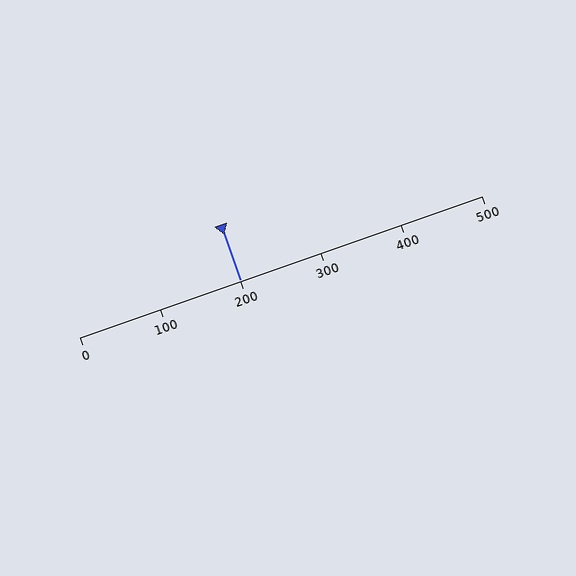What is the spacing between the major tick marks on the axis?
The major ticks are spaced 100 apart.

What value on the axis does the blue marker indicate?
The marker indicates approximately 200.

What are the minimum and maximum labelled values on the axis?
The axis runs from 0 to 500.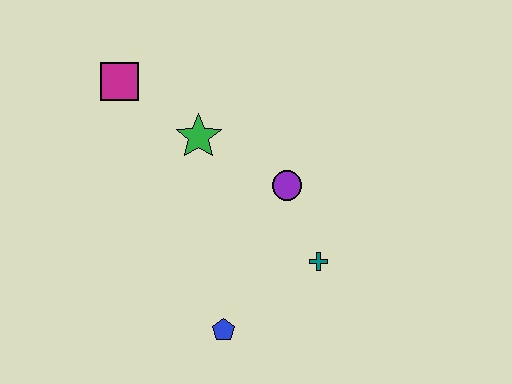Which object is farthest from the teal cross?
The magenta square is farthest from the teal cross.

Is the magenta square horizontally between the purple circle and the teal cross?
No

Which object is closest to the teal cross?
The purple circle is closest to the teal cross.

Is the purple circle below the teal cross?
No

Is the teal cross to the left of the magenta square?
No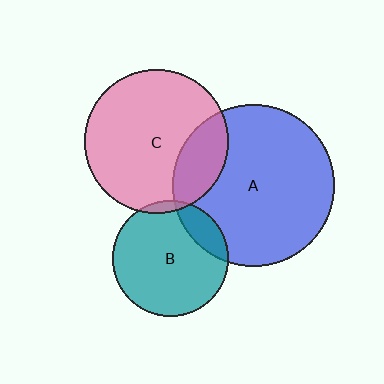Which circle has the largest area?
Circle A (blue).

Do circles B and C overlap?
Yes.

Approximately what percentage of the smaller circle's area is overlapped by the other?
Approximately 5%.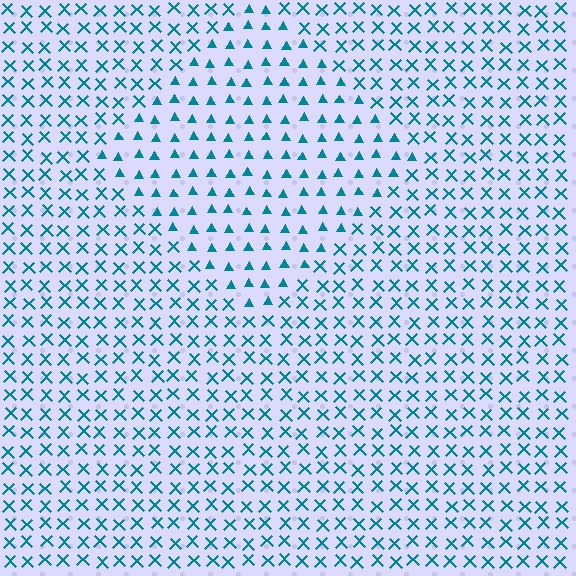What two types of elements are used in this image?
The image uses triangles inside the diamond region and X marks outside it.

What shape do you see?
I see a diamond.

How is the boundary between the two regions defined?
The boundary is defined by a change in element shape: triangles inside vs. X marks outside. All elements share the same color and spacing.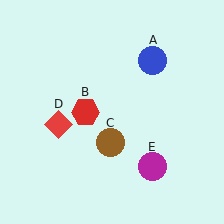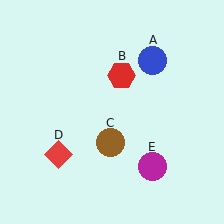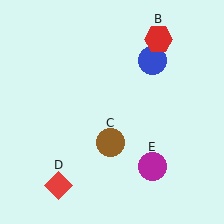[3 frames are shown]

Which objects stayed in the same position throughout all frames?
Blue circle (object A) and brown circle (object C) and magenta circle (object E) remained stationary.